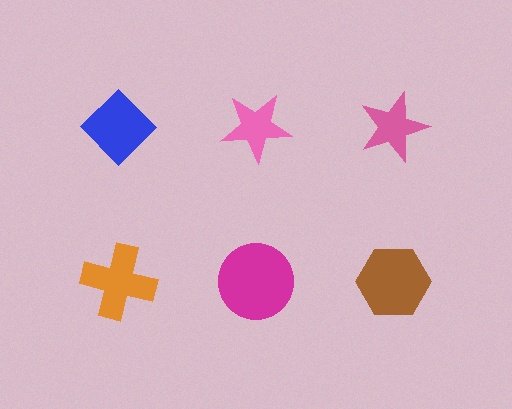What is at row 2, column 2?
A magenta circle.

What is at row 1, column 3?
A pink star.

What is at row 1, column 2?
A pink star.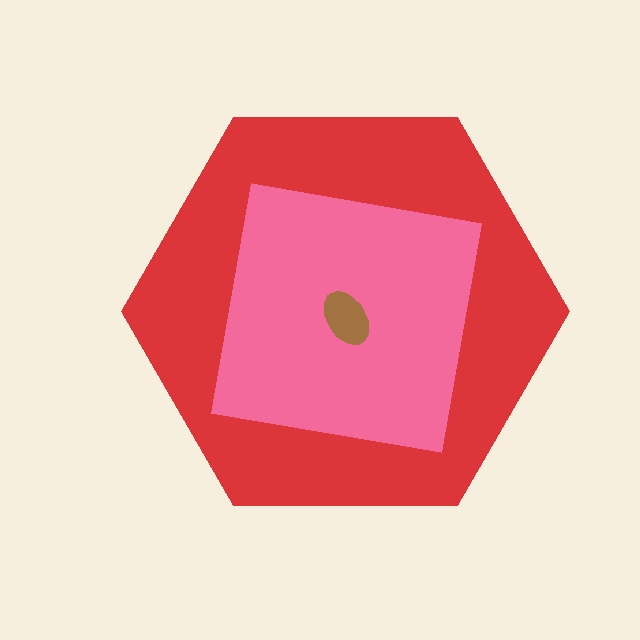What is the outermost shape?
The red hexagon.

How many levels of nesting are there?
3.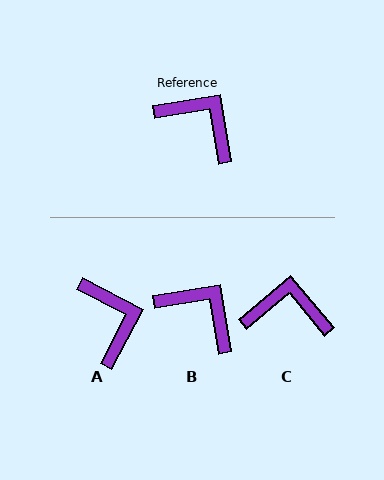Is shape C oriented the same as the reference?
No, it is off by about 31 degrees.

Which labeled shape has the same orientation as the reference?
B.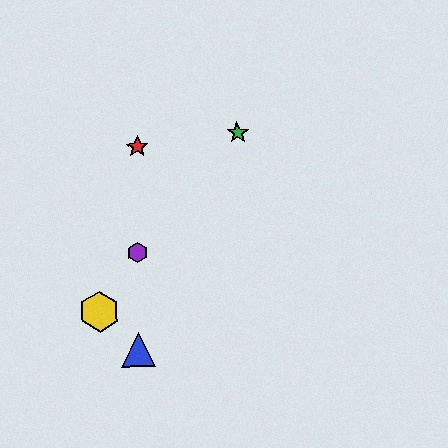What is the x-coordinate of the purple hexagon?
The purple hexagon is at x≈138.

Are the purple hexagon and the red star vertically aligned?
Yes, both are at x≈138.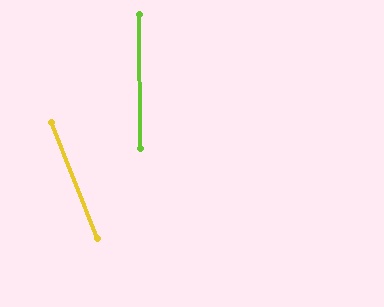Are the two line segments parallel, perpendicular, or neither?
Neither parallel nor perpendicular — they differ by about 21°.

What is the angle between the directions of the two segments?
Approximately 21 degrees.